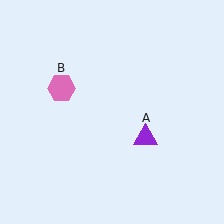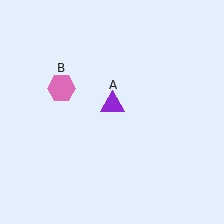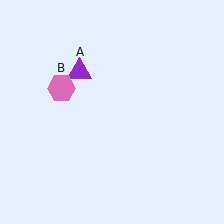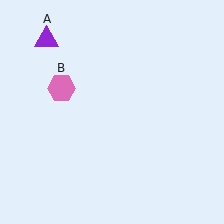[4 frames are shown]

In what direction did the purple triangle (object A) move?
The purple triangle (object A) moved up and to the left.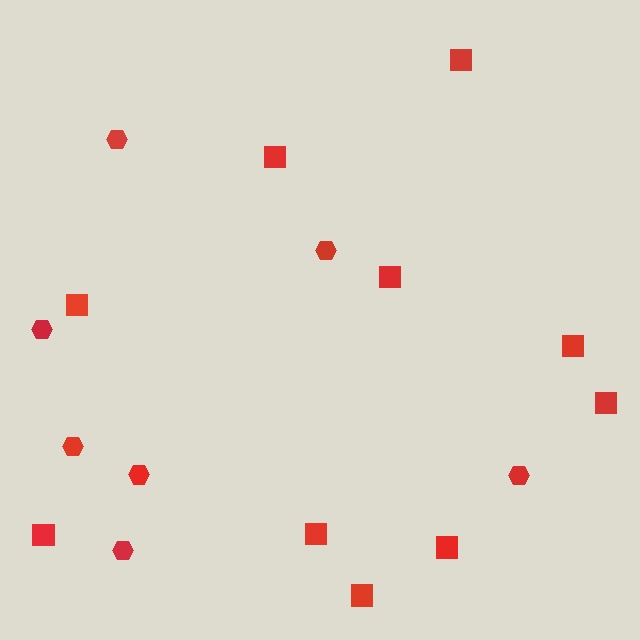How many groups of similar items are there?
There are 2 groups: one group of squares (10) and one group of hexagons (7).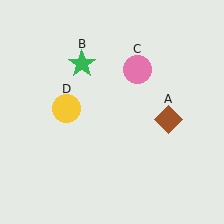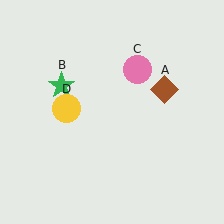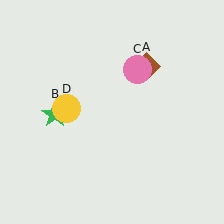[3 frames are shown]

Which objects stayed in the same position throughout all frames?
Pink circle (object C) and yellow circle (object D) remained stationary.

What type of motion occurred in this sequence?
The brown diamond (object A), green star (object B) rotated counterclockwise around the center of the scene.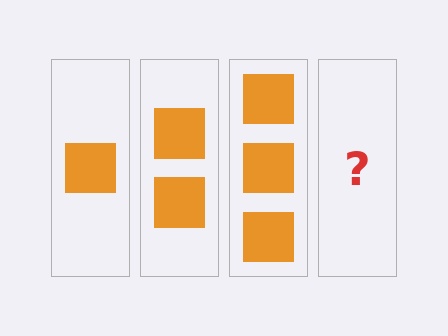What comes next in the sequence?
The next element should be 4 squares.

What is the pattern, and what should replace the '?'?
The pattern is that each step adds one more square. The '?' should be 4 squares.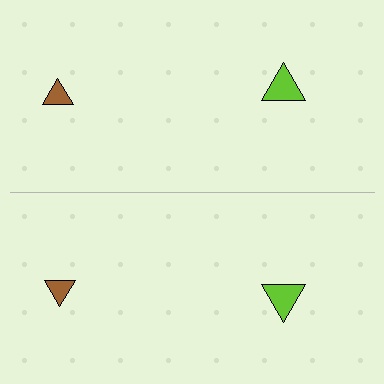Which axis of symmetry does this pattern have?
The pattern has a horizontal axis of symmetry running through the center of the image.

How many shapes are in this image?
There are 4 shapes in this image.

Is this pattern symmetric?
Yes, this pattern has bilateral (reflection) symmetry.